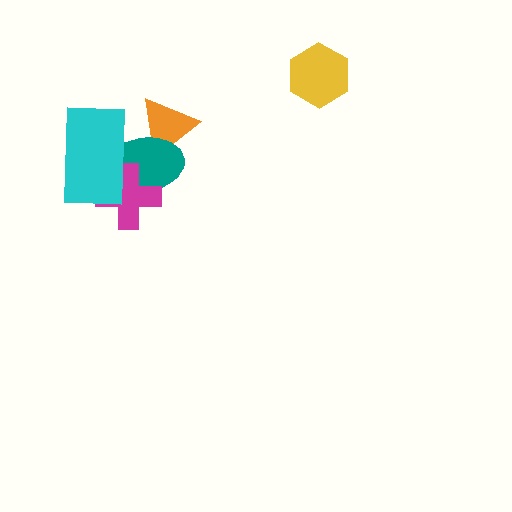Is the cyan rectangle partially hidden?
No, no other shape covers it.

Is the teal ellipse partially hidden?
Yes, it is partially covered by another shape.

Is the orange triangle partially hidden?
Yes, it is partially covered by another shape.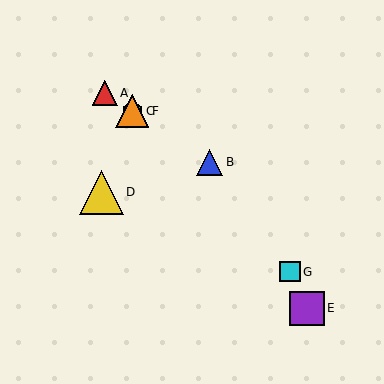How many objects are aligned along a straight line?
4 objects (A, B, C, F) are aligned along a straight line.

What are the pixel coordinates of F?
Object F is at (132, 111).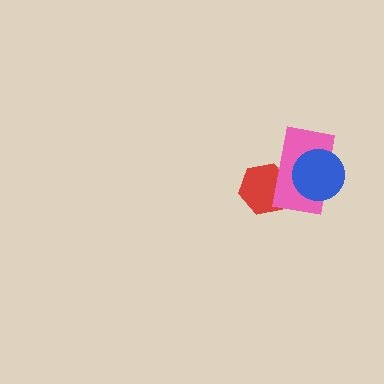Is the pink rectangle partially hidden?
Yes, it is partially covered by another shape.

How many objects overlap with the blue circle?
1 object overlaps with the blue circle.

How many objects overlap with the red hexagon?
1 object overlaps with the red hexagon.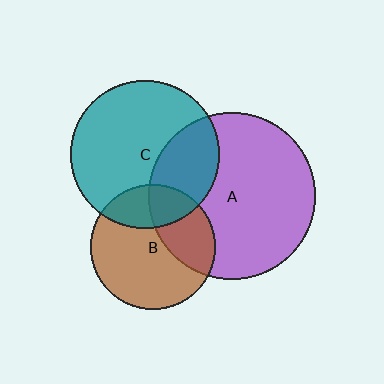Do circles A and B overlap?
Yes.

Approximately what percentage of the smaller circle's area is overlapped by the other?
Approximately 35%.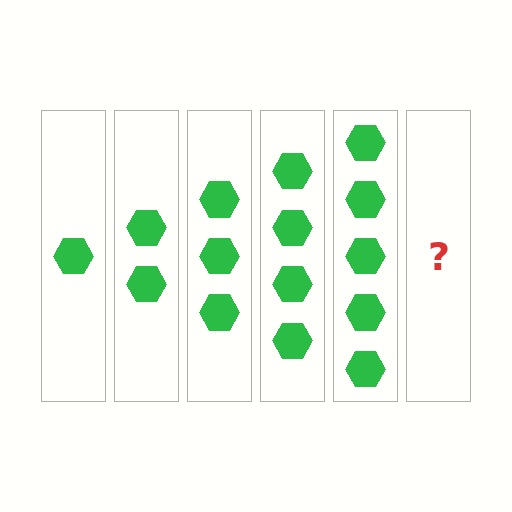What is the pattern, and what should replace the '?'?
The pattern is that each step adds one more hexagon. The '?' should be 6 hexagons.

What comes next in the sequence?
The next element should be 6 hexagons.